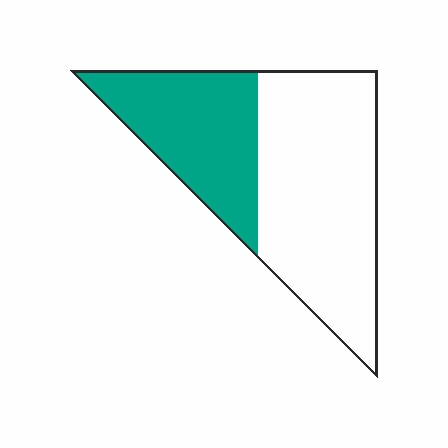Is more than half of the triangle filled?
No.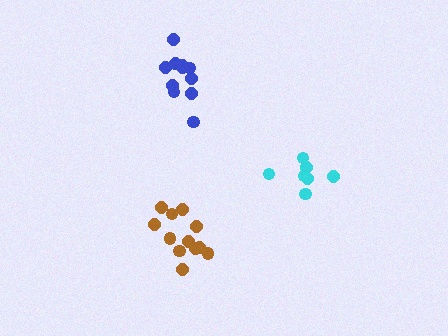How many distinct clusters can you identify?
There are 3 distinct clusters.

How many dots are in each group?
Group 1: 12 dots, Group 2: 7 dots, Group 3: 11 dots (30 total).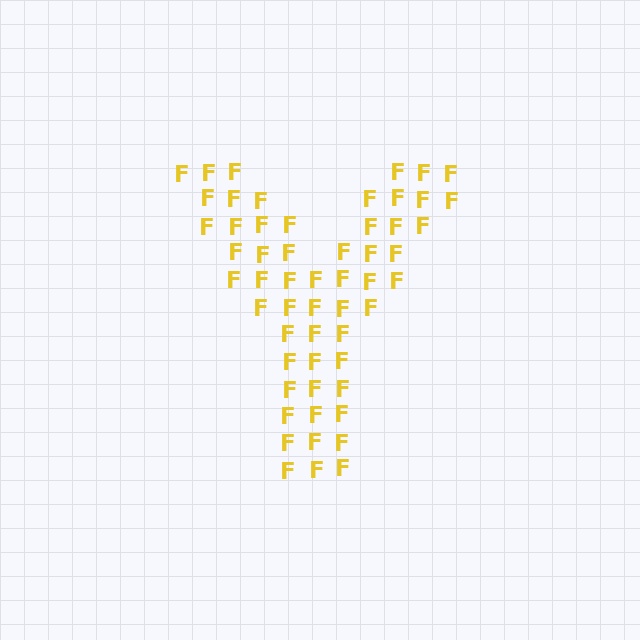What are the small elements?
The small elements are letter F's.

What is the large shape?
The large shape is the letter Y.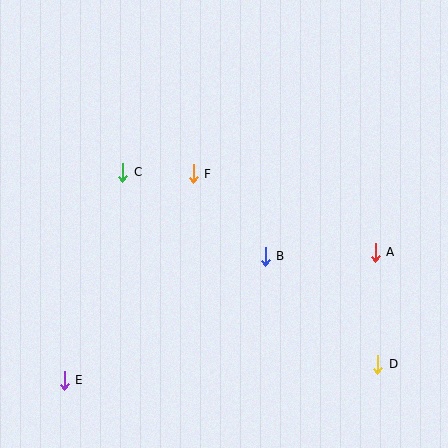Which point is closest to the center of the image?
Point B at (265, 256) is closest to the center.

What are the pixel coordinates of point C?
Point C is at (123, 172).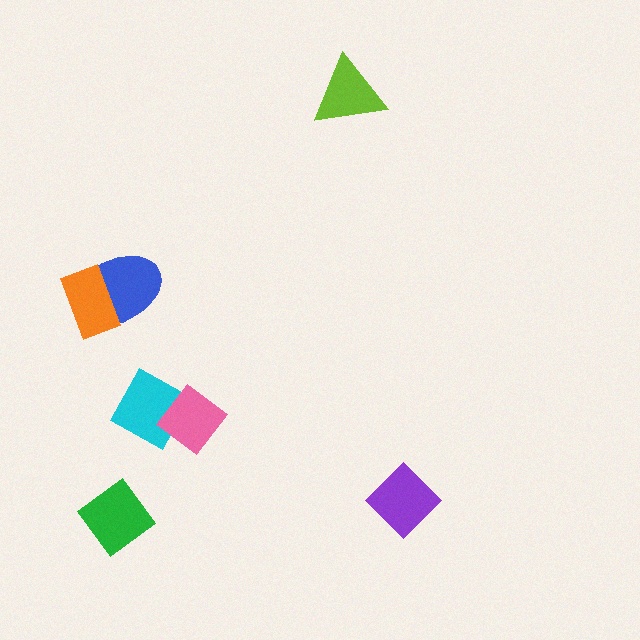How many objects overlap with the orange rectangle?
1 object overlaps with the orange rectangle.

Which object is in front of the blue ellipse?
The orange rectangle is in front of the blue ellipse.